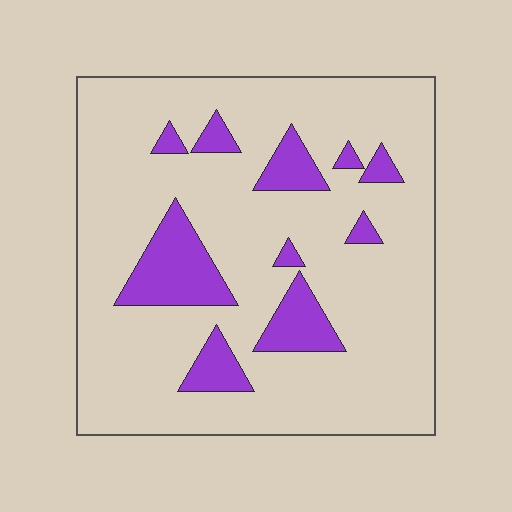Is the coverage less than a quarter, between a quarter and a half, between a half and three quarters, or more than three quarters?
Less than a quarter.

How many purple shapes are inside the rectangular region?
10.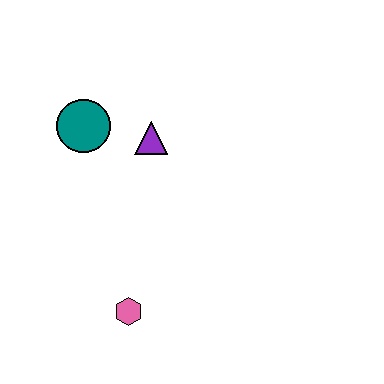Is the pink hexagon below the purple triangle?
Yes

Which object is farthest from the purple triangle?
The pink hexagon is farthest from the purple triangle.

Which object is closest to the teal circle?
The purple triangle is closest to the teal circle.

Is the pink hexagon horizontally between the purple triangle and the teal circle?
Yes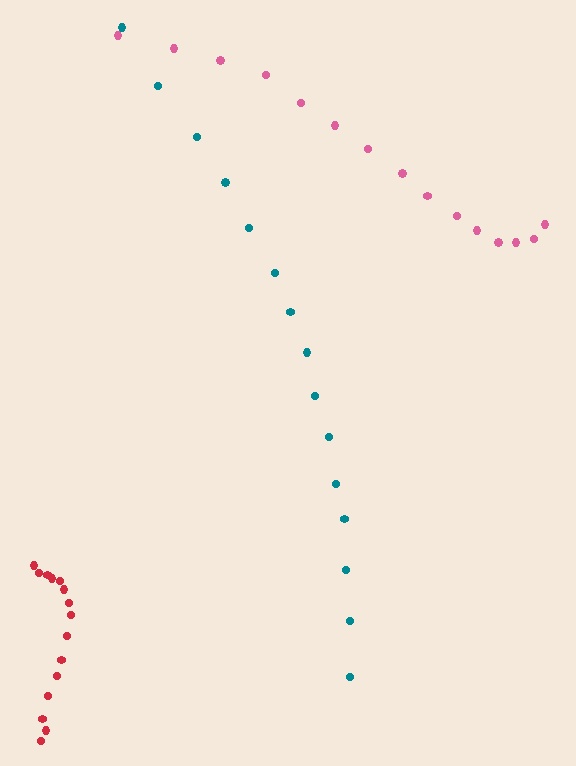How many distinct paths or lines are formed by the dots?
There are 3 distinct paths.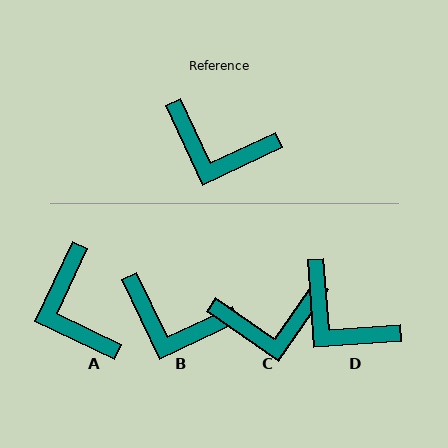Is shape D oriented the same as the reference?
No, it is off by about 21 degrees.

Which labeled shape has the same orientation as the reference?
B.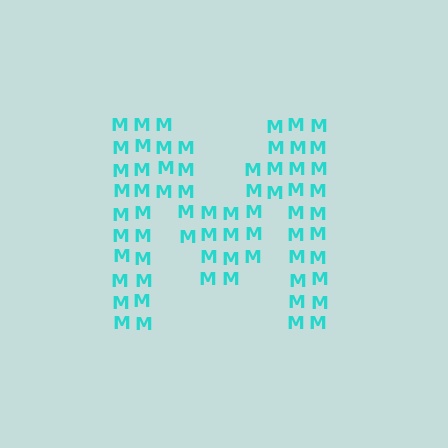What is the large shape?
The large shape is the letter M.